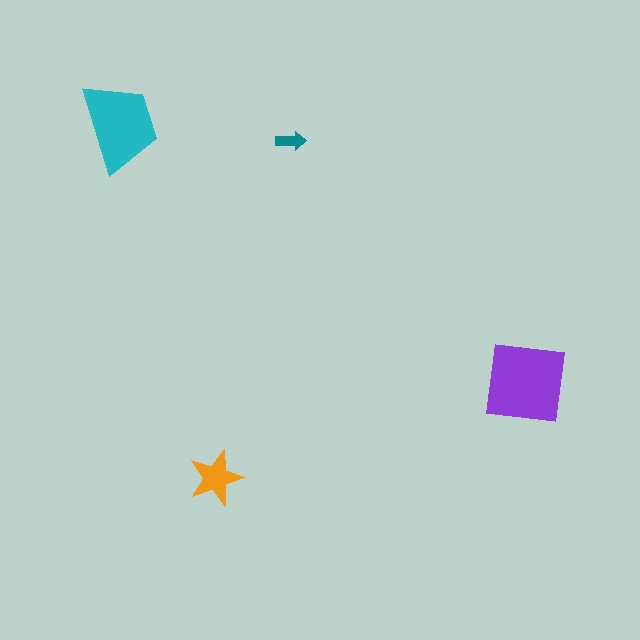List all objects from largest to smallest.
The purple square, the cyan trapezoid, the orange star, the teal arrow.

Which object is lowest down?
The orange star is bottommost.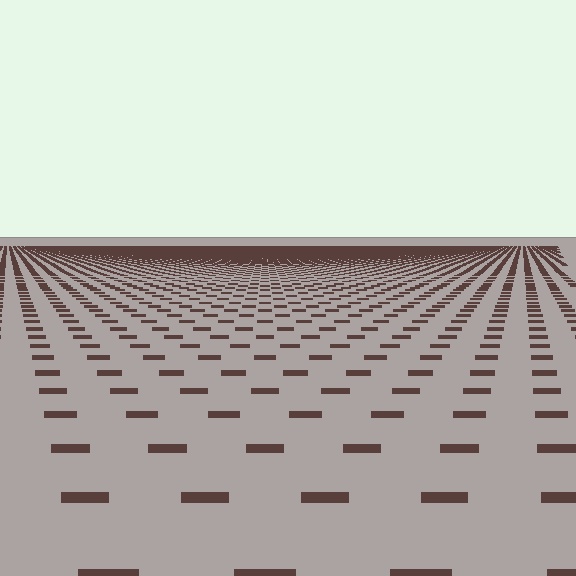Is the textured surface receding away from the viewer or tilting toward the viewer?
The surface is receding away from the viewer. Texture elements get smaller and denser toward the top.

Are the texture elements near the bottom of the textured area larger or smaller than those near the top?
Larger. Near the bottom, elements are closer to the viewer and appear at a bigger on-screen size.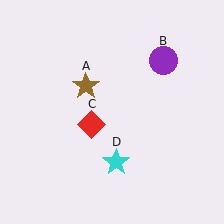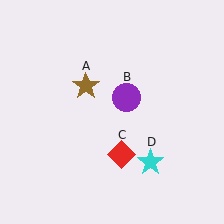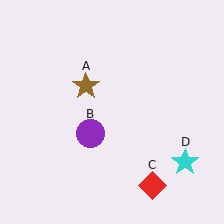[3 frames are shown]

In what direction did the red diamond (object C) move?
The red diamond (object C) moved down and to the right.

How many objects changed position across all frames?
3 objects changed position: purple circle (object B), red diamond (object C), cyan star (object D).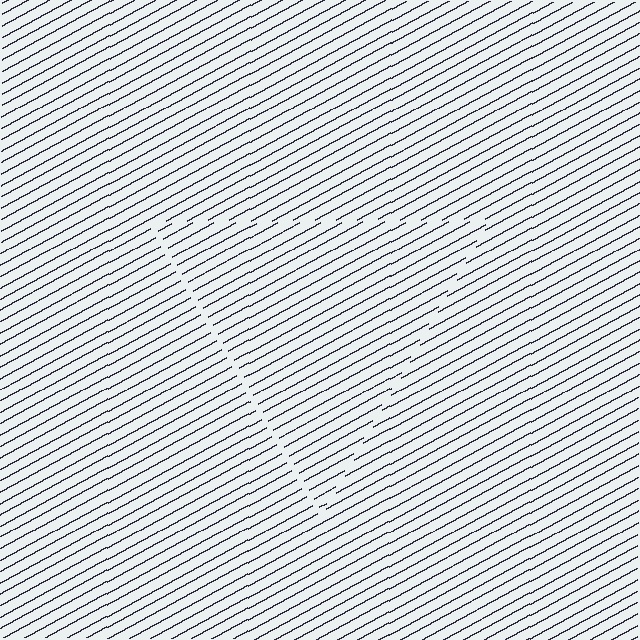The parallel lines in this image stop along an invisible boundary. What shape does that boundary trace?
An illusory triangle. The interior of the shape contains the same grating, shifted by half a period — the contour is defined by the phase discontinuity where line-ends from the inner and outer gratings abut.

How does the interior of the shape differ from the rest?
The interior of the shape contains the same grating, shifted by half a period — the contour is defined by the phase discontinuity where line-ends from the inner and outer gratings abut.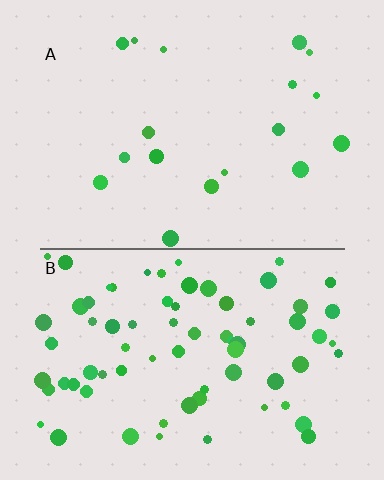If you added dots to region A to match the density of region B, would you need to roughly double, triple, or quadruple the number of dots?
Approximately quadruple.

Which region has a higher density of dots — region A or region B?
B (the bottom).